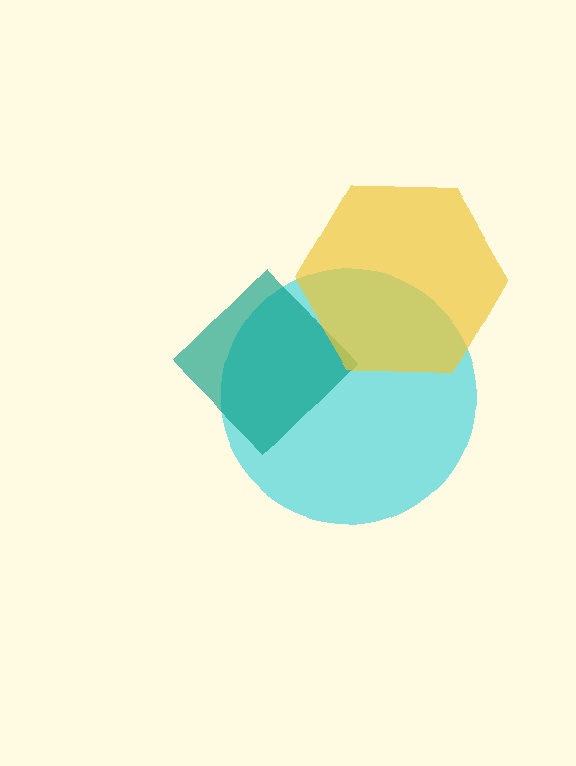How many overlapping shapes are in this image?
There are 3 overlapping shapes in the image.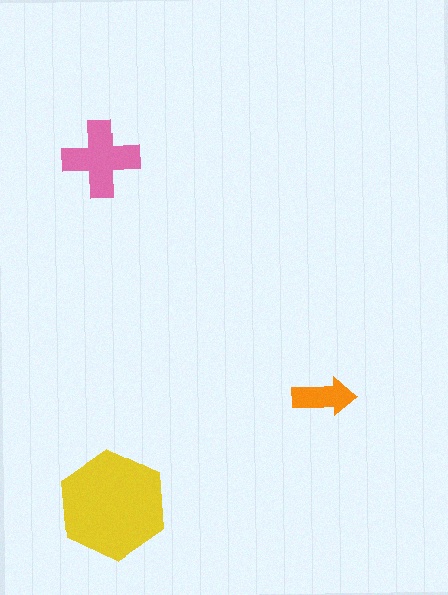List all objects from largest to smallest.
The yellow hexagon, the pink cross, the orange arrow.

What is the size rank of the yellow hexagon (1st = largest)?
1st.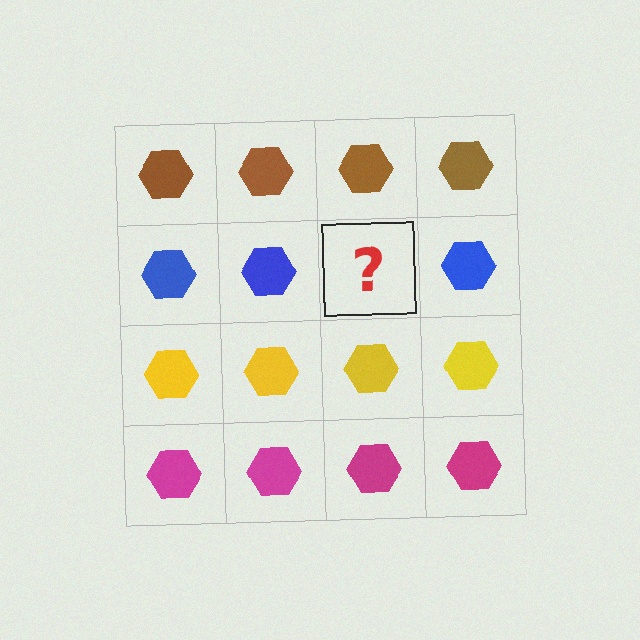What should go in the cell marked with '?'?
The missing cell should contain a blue hexagon.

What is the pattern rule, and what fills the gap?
The rule is that each row has a consistent color. The gap should be filled with a blue hexagon.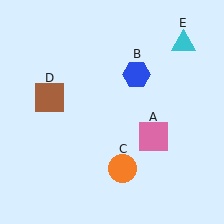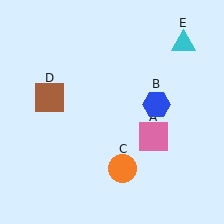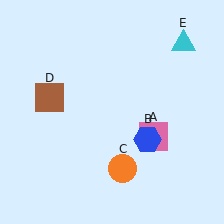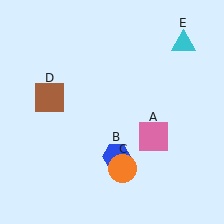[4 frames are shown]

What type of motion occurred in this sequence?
The blue hexagon (object B) rotated clockwise around the center of the scene.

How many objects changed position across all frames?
1 object changed position: blue hexagon (object B).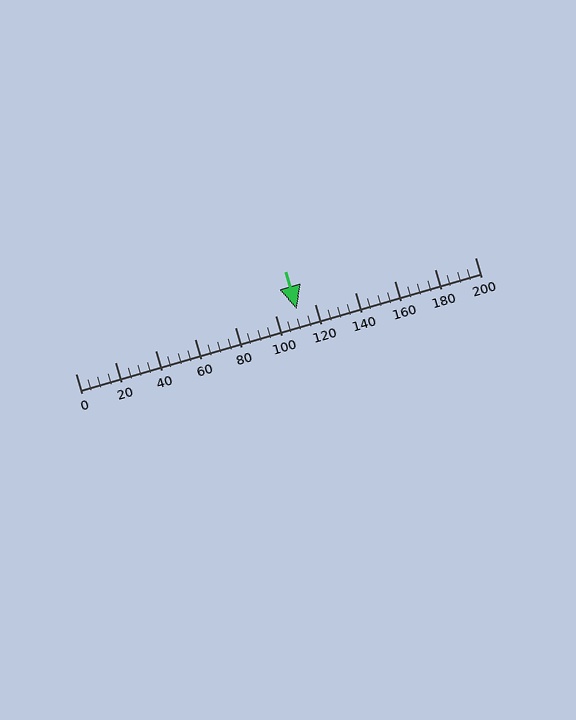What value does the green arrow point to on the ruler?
The green arrow points to approximately 111.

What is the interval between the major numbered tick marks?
The major tick marks are spaced 20 units apart.